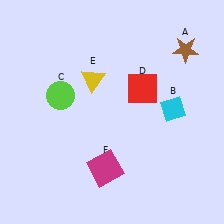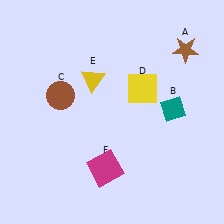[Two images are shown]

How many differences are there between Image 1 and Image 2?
There are 3 differences between the two images.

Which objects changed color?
B changed from cyan to teal. C changed from lime to brown. D changed from red to yellow.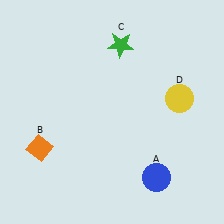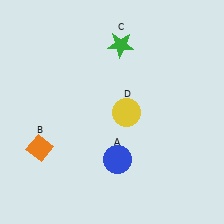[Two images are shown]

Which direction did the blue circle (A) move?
The blue circle (A) moved left.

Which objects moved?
The objects that moved are: the blue circle (A), the yellow circle (D).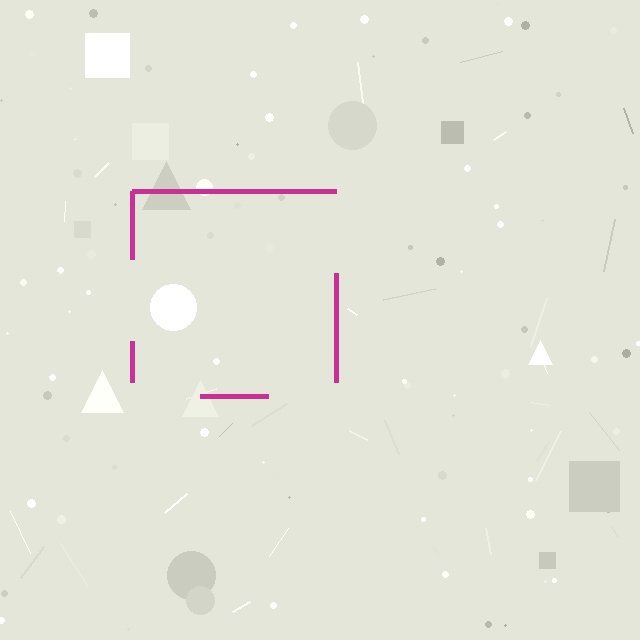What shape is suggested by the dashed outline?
The dashed outline suggests a square.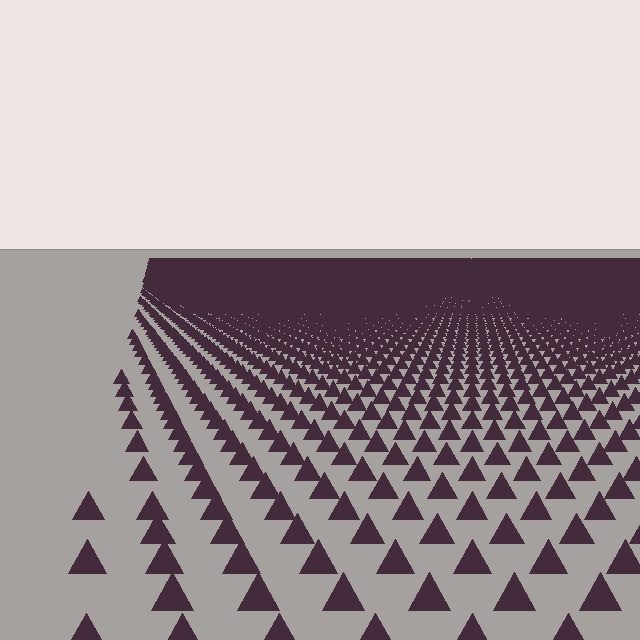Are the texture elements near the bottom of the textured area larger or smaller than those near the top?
Larger. Near the bottom, elements are closer to the viewer and appear at a bigger on-screen size.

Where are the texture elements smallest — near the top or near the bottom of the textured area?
Near the top.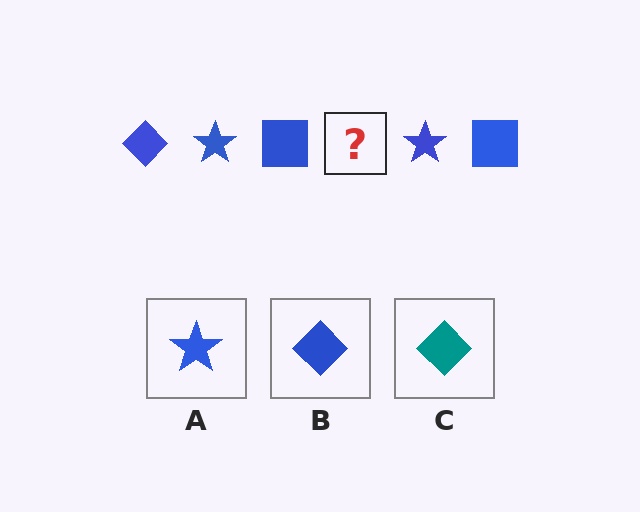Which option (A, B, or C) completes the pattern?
B.